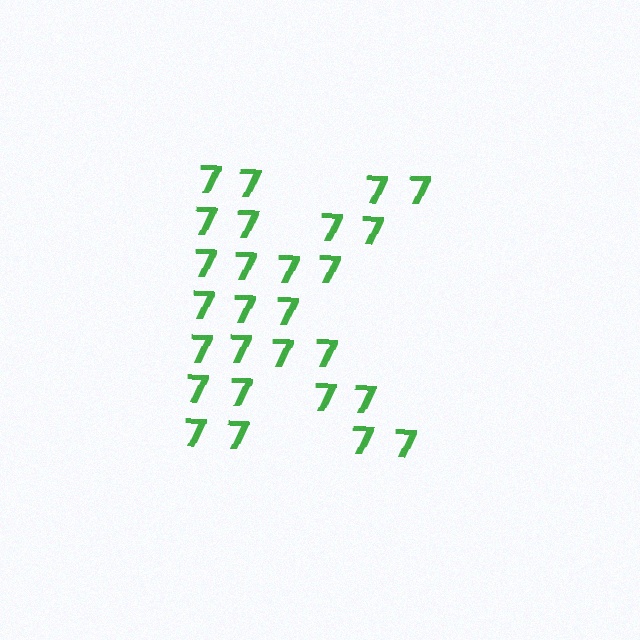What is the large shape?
The large shape is the letter K.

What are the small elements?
The small elements are digit 7's.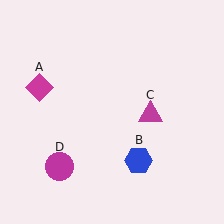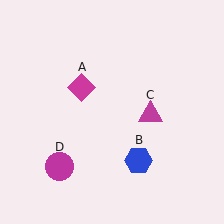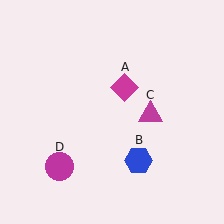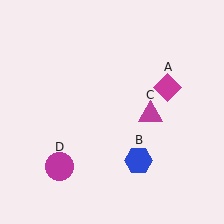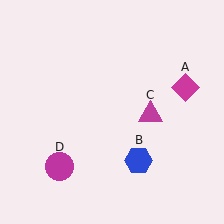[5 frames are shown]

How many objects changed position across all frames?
1 object changed position: magenta diamond (object A).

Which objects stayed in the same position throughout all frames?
Blue hexagon (object B) and magenta triangle (object C) and magenta circle (object D) remained stationary.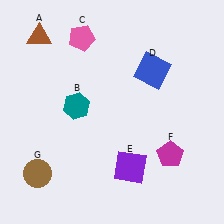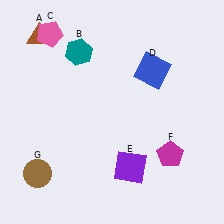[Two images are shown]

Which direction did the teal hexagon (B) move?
The teal hexagon (B) moved up.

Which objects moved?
The objects that moved are: the teal hexagon (B), the pink pentagon (C).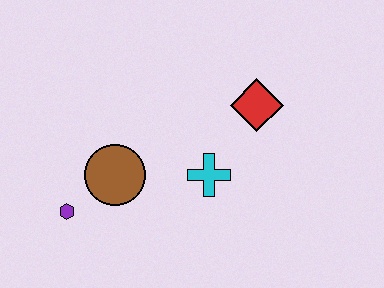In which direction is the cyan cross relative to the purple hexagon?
The cyan cross is to the right of the purple hexagon.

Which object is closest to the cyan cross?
The red diamond is closest to the cyan cross.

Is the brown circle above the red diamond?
No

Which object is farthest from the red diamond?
The purple hexagon is farthest from the red diamond.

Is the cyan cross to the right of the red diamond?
No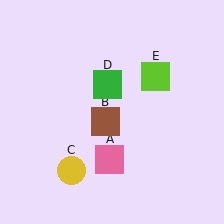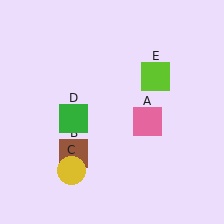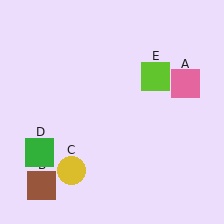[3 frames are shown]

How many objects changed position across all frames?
3 objects changed position: pink square (object A), brown square (object B), green square (object D).